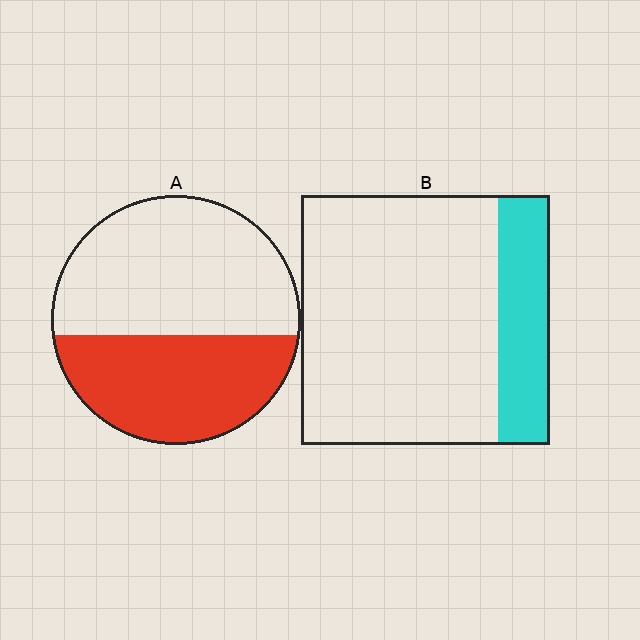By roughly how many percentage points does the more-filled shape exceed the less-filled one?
By roughly 20 percentage points (A over B).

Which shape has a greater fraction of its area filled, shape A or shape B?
Shape A.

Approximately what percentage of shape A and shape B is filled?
A is approximately 40% and B is approximately 20%.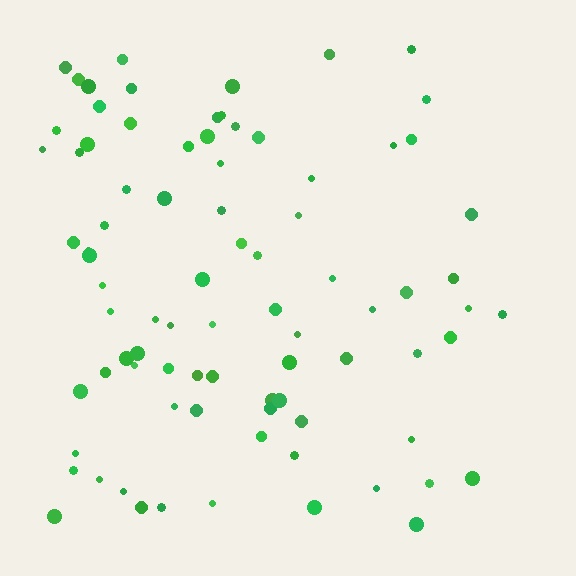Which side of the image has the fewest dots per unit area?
The right.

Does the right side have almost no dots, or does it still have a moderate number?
Still a moderate number, just noticeably fewer than the left.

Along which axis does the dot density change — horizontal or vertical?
Horizontal.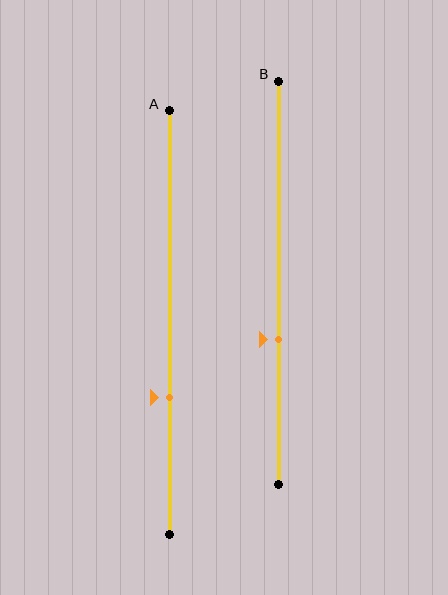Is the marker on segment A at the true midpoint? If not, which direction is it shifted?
No, the marker on segment A is shifted downward by about 18% of the segment length.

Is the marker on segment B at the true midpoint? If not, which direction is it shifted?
No, the marker on segment B is shifted downward by about 14% of the segment length.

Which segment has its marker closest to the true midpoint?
Segment B has its marker closest to the true midpoint.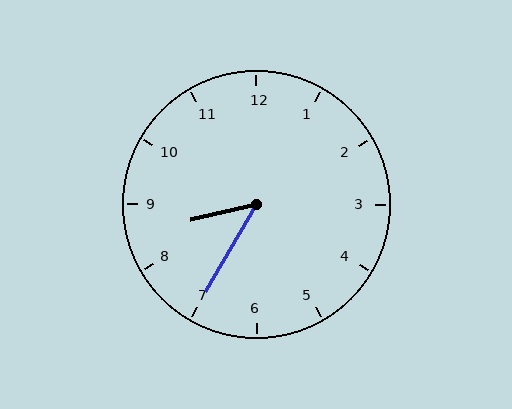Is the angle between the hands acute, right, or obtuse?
It is acute.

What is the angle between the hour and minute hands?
Approximately 48 degrees.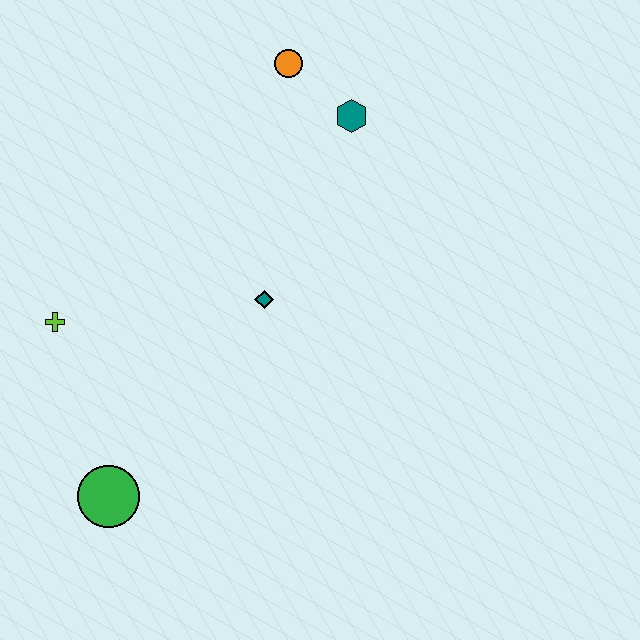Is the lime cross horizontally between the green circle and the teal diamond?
No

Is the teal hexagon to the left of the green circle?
No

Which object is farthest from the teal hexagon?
The green circle is farthest from the teal hexagon.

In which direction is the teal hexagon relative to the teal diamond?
The teal hexagon is above the teal diamond.